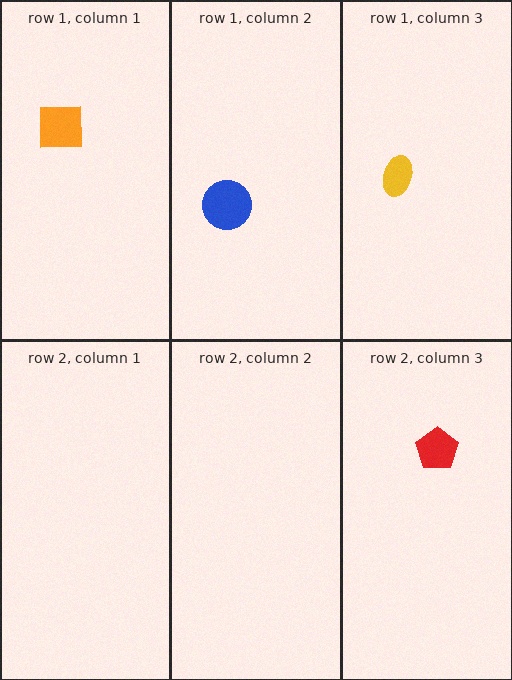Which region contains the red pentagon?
The row 2, column 3 region.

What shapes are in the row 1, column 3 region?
The yellow ellipse.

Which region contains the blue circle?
The row 1, column 2 region.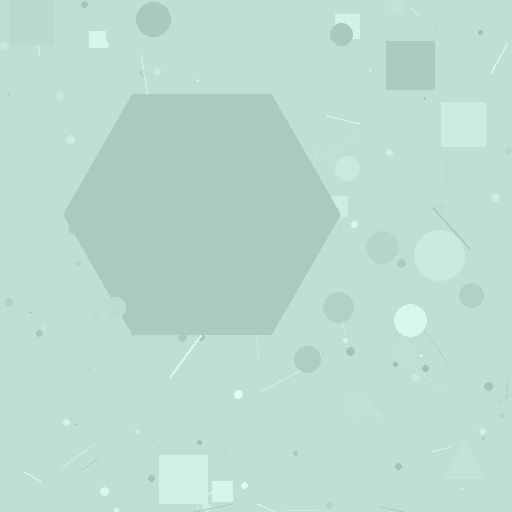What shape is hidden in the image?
A hexagon is hidden in the image.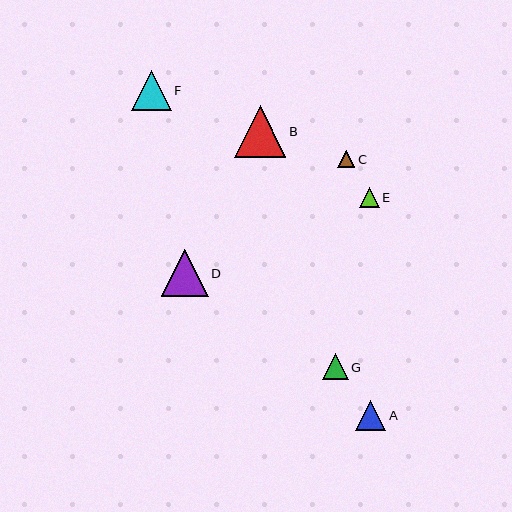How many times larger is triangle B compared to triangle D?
Triangle B is approximately 1.1 times the size of triangle D.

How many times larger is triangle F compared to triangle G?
Triangle F is approximately 1.5 times the size of triangle G.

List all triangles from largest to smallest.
From largest to smallest: B, D, F, A, G, E, C.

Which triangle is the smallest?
Triangle C is the smallest with a size of approximately 17 pixels.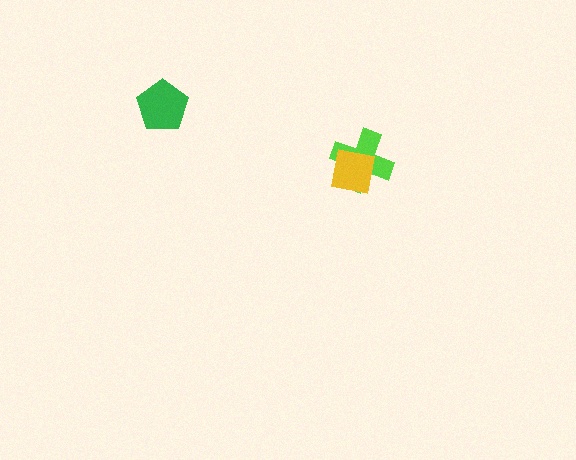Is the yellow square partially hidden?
No, no other shape covers it.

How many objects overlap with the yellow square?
1 object overlaps with the yellow square.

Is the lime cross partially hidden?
Yes, it is partially covered by another shape.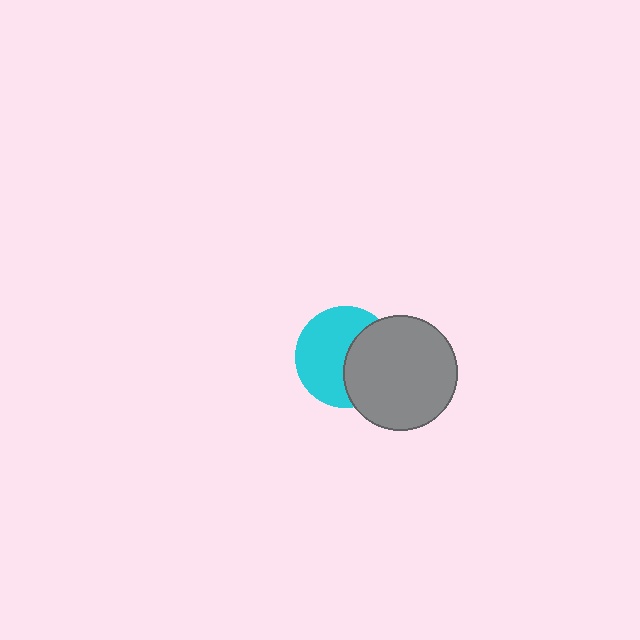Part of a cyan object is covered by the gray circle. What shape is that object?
It is a circle.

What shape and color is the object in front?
The object in front is a gray circle.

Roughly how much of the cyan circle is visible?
About half of it is visible (roughly 59%).